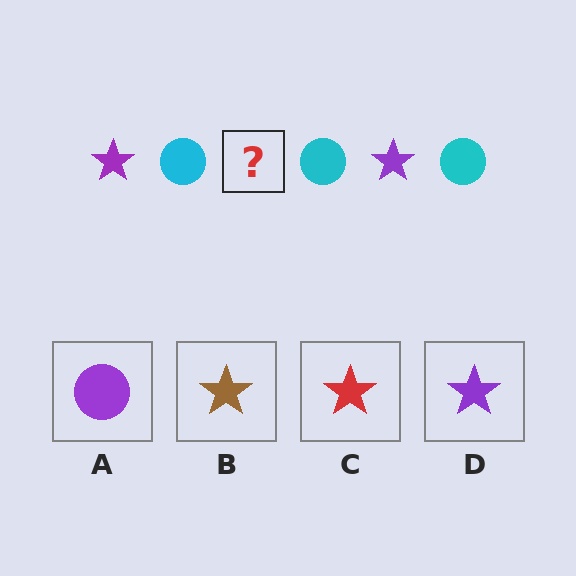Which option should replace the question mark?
Option D.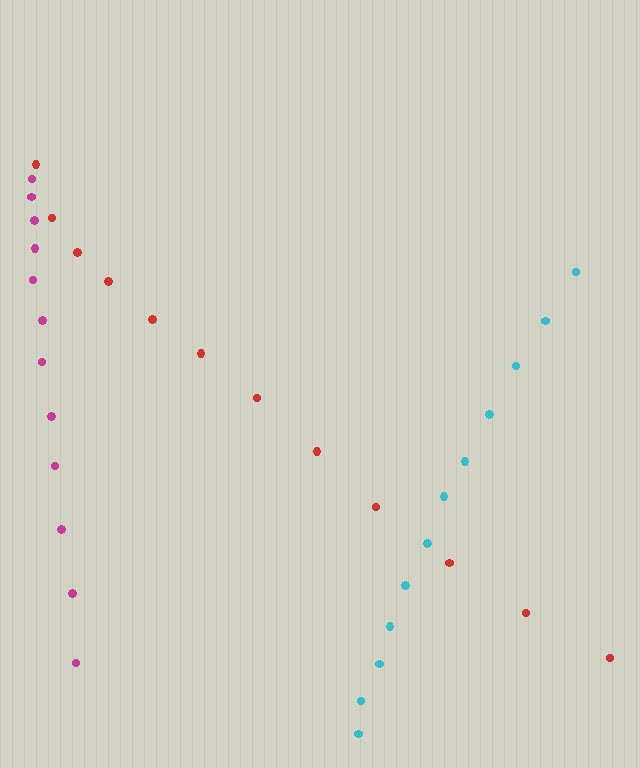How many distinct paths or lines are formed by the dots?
There are 3 distinct paths.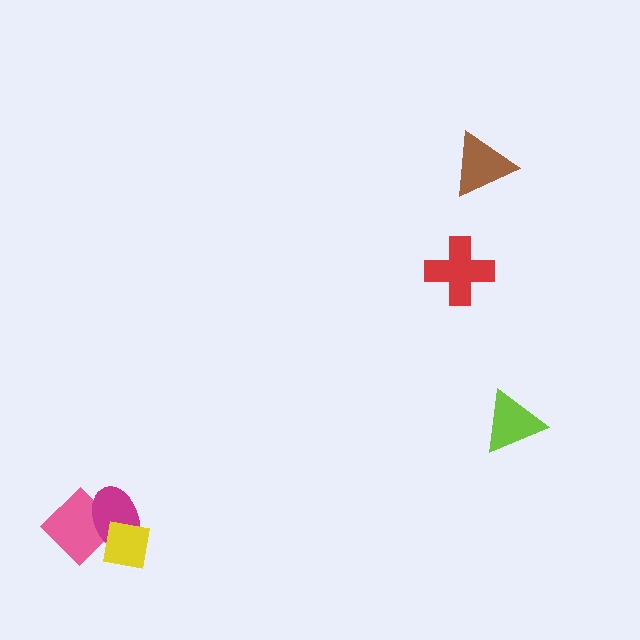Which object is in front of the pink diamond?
The magenta ellipse is in front of the pink diamond.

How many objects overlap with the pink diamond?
1 object overlaps with the pink diamond.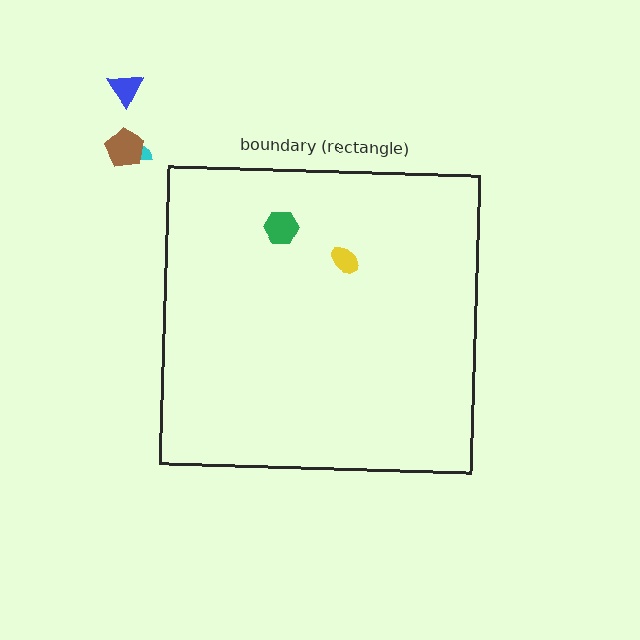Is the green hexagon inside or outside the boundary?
Inside.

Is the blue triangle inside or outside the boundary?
Outside.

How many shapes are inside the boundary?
2 inside, 3 outside.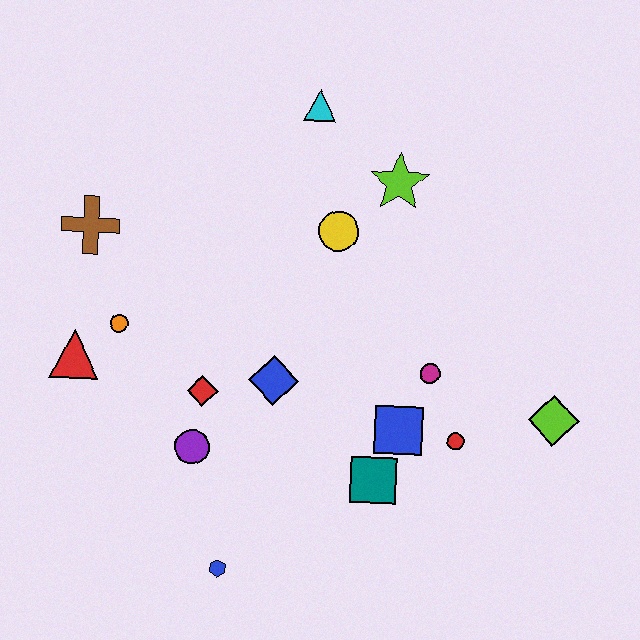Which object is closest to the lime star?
The yellow circle is closest to the lime star.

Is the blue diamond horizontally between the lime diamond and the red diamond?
Yes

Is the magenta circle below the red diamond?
No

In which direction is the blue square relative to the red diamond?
The blue square is to the right of the red diamond.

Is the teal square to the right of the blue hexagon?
Yes